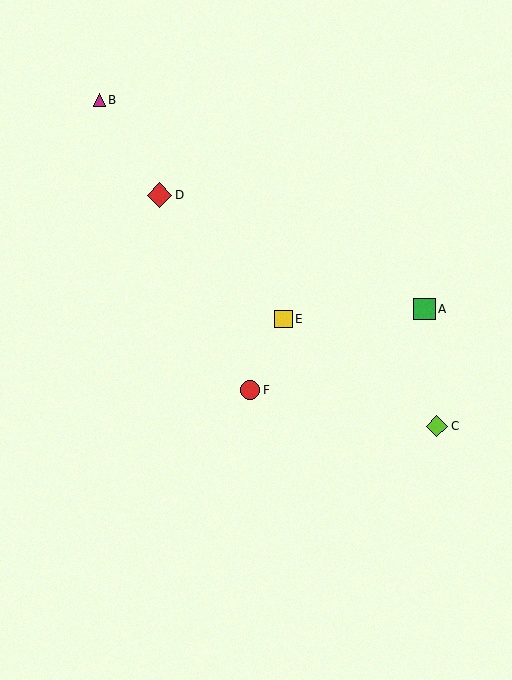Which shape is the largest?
The red diamond (labeled D) is the largest.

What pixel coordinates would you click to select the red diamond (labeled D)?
Click at (160, 195) to select the red diamond D.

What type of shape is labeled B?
Shape B is a magenta triangle.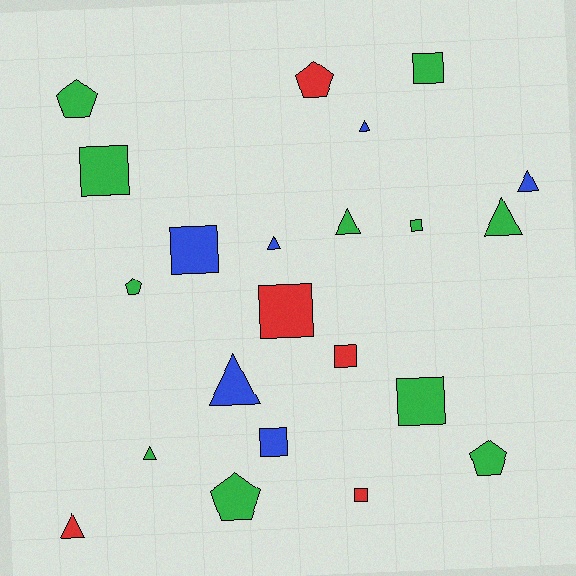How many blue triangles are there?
There are 4 blue triangles.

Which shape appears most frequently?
Square, with 9 objects.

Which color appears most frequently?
Green, with 11 objects.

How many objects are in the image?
There are 22 objects.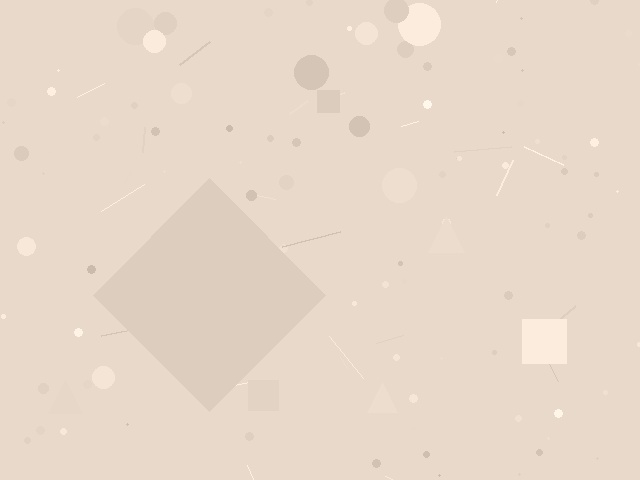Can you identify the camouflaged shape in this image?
The camouflaged shape is a diamond.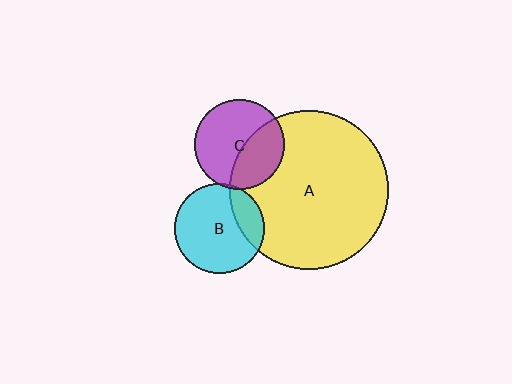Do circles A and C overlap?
Yes.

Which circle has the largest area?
Circle A (yellow).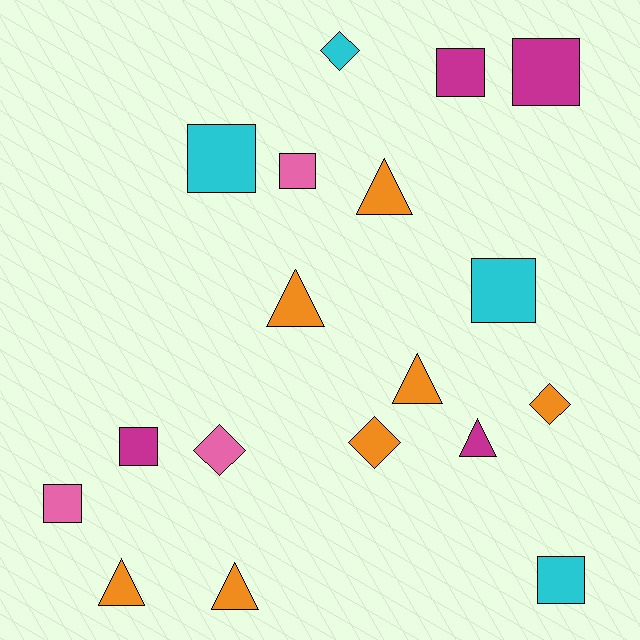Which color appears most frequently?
Orange, with 7 objects.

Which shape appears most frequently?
Square, with 8 objects.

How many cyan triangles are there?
There are no cyan triangles.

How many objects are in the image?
There are 18 objects.